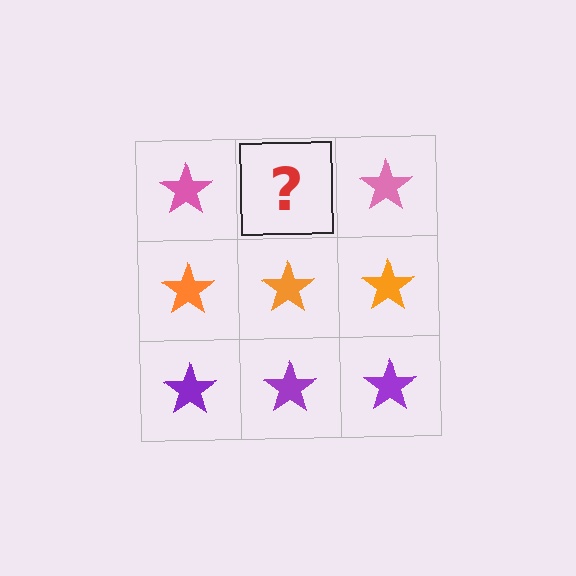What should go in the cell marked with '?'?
The missing cell should contain a pink star.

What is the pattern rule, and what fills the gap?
The rule is that each row has a consistent color. The gap should be filled with a pink star.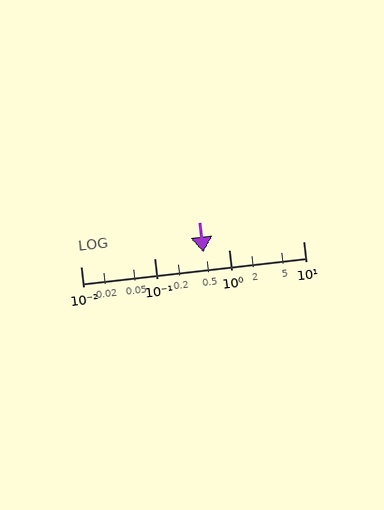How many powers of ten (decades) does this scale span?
The scale spans 3 decades, from 0.01 to 10.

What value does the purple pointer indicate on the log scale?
The pointer indicates approximately 0.45.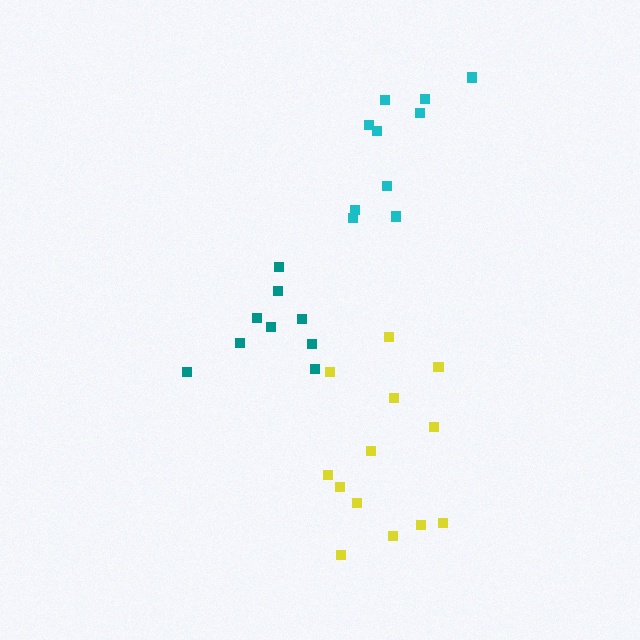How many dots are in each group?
Group 1: 9 dots, Group 2: 10 dots, Group 3: 13 dots (32 total).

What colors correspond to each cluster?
The clusters are colored: teal, cyan, yellow.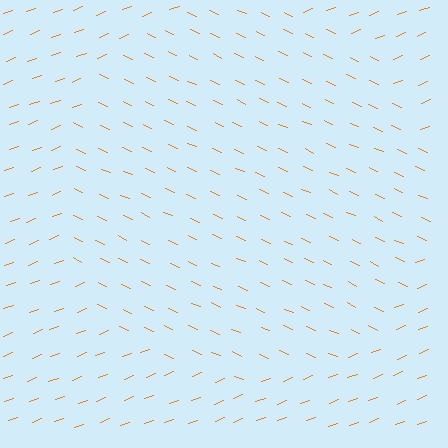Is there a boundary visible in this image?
Yes, there is a texture boundary formed by a change in line orientation.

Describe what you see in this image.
The image is filled with small orange line segments. A circle region in the image has lines oriented differently from the surrounding lines, creating a visible texture boundary.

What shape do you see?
I see a circle.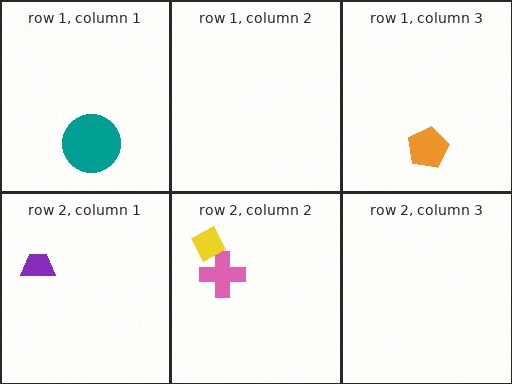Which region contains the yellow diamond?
The row 2, column 2 region.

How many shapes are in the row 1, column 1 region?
1.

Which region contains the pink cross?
The row 2, column 2 region.